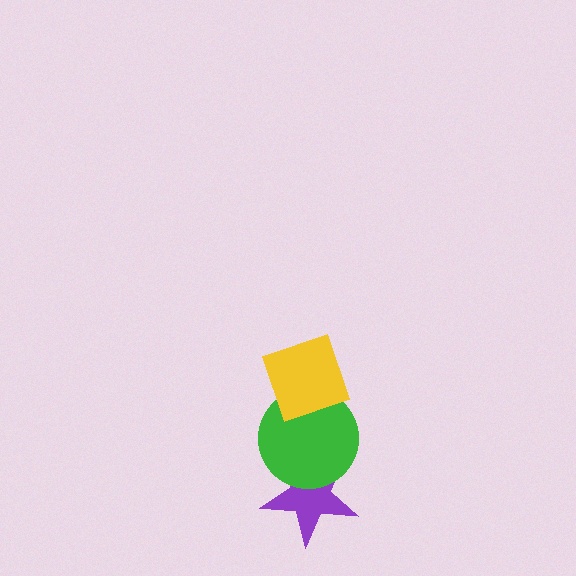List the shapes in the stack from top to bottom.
From top to bottom: the yellow diamond, the green circle, the purple star.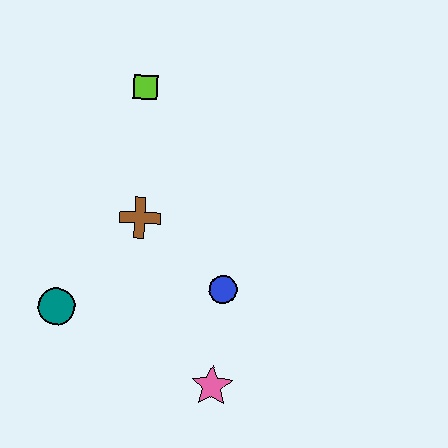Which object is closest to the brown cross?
The blue circle is closest to the brown cross.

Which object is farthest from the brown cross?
The pink star is farthest from the brown cross.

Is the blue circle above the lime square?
No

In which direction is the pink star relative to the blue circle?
The pink star is below the blue circle.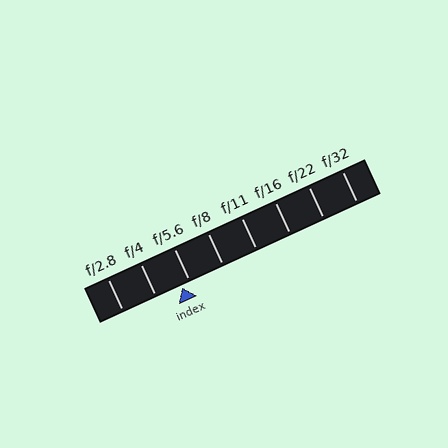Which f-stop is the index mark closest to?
The index mark is closest to f/5.6.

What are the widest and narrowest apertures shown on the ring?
The widest aperture shown is f/2.8 and the narrowest is f/32.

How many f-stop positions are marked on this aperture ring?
There are 8 f-stop positions marked.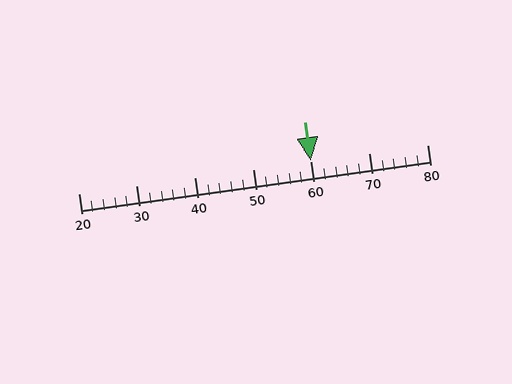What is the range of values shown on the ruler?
The ruler shows values from 20 to 80.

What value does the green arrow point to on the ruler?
The green arrow points to approximately 60.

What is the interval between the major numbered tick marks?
The major tick marks are spaced 10 units apart.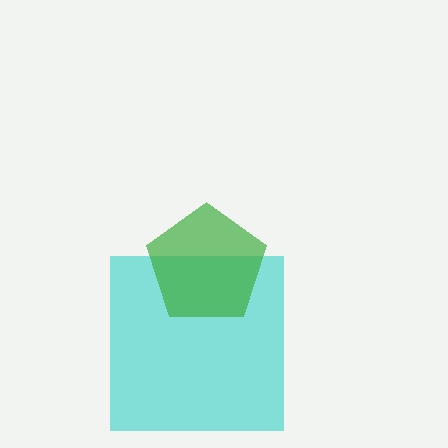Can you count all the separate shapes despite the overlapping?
Yes, there are 2 separate shapes.